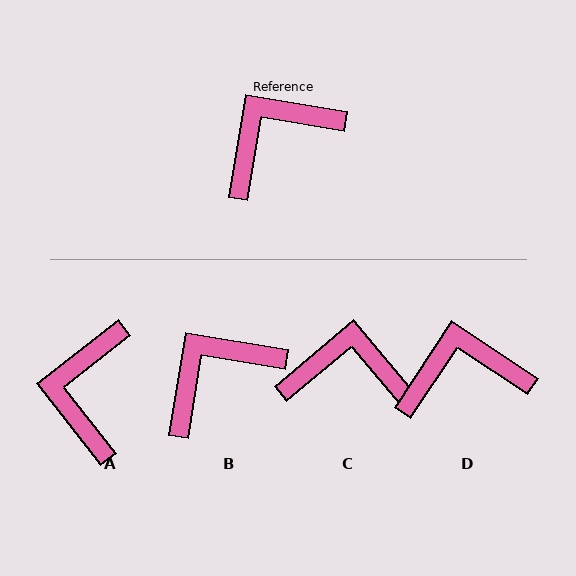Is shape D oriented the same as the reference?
No, it is off by about 24 degrees.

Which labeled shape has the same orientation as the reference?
B.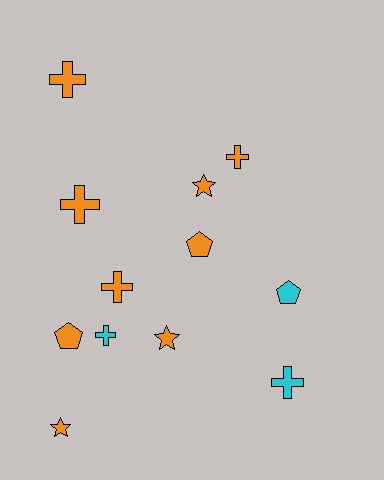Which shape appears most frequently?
Cross, with 6 objects.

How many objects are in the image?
There are 12 objects.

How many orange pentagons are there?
There are 2 orange pentagons.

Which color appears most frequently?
Orange, with 9 objects.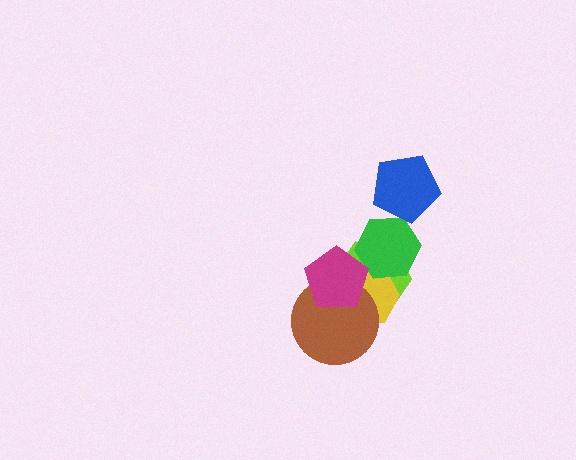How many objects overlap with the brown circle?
3 objects overlap with the brown circle.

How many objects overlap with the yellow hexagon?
4 objects overlap with the yellow hexagon.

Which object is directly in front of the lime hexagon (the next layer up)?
The yellow hexagon is directly in front of the lime hexagon.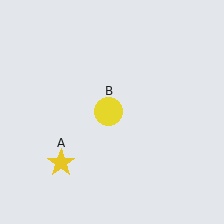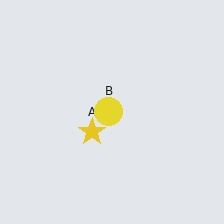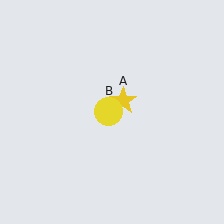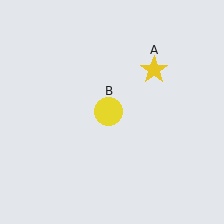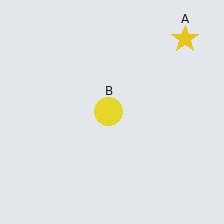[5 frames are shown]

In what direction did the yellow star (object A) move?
The yellow star (object A) moved up and to the right.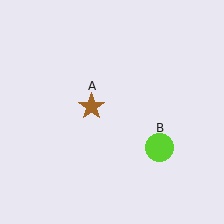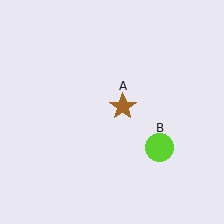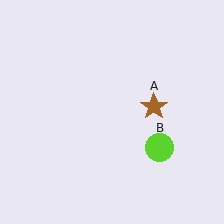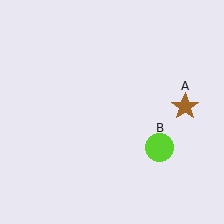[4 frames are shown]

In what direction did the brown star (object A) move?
The brown star (object A) moved right.